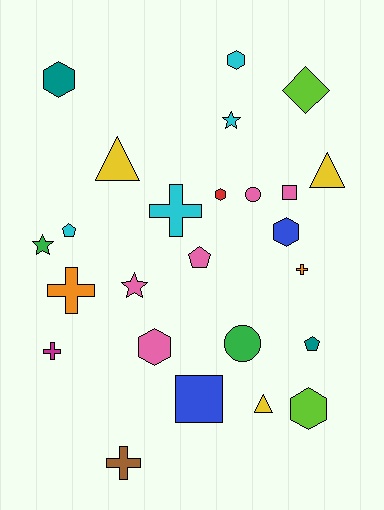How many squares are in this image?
There are 2 squares.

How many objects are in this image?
There are 25 objects.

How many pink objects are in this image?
There are 5 pink objects.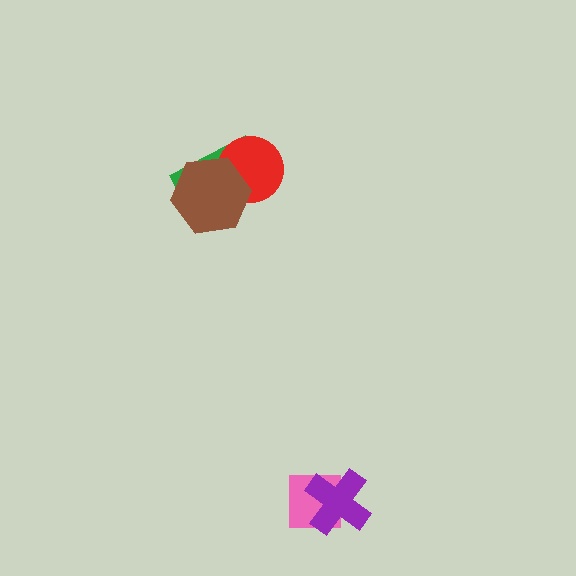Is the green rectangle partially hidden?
Yes, it is partially covered by another shape.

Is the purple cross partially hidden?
No, no other shape covers it.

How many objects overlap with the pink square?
1 object overlaps with the pink square.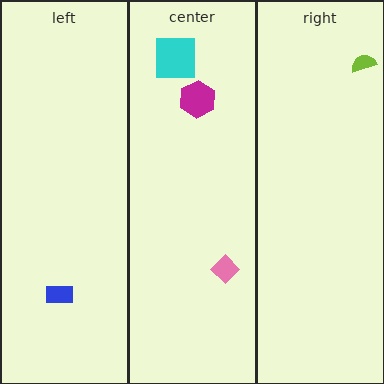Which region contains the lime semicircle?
The right region.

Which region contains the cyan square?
The center region.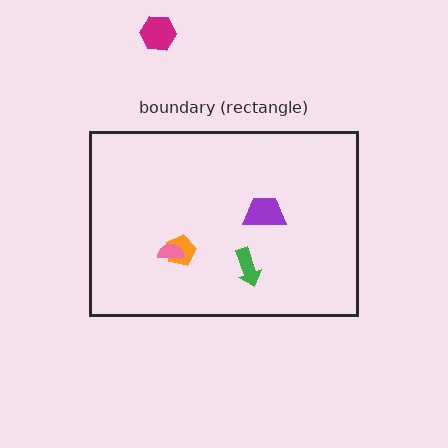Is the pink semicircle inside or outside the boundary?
Inside.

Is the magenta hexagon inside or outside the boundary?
Outside.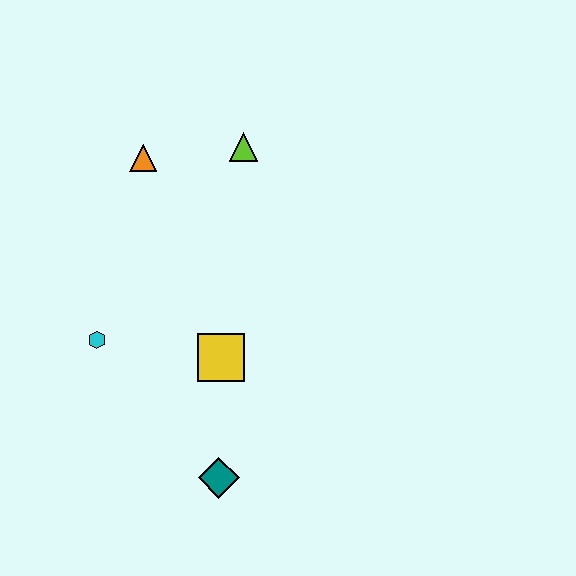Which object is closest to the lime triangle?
The orange triangle is closest to the lime triangle.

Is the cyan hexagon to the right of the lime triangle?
No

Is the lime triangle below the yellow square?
No